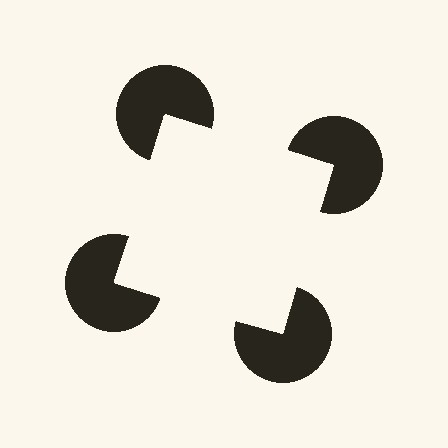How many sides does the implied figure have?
4 sides.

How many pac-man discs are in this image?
There are 4 — one at each vertex of the illusory square.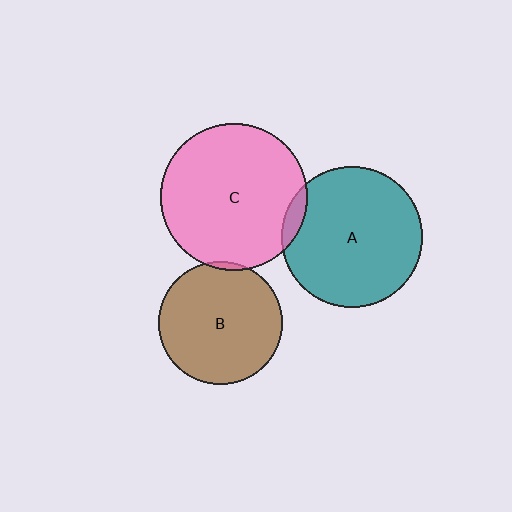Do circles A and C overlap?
Yes.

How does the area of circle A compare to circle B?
Approximately 1.3 times.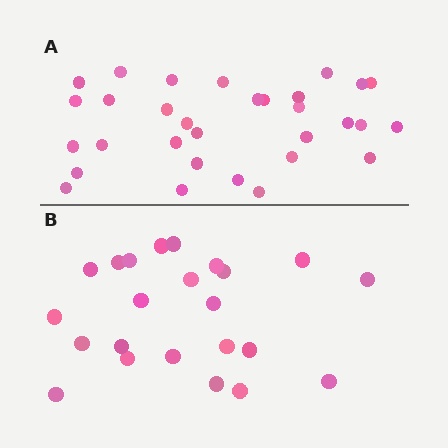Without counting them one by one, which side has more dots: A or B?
Region A (the top region) has more dots.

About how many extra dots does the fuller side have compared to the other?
Region A has roughly 8 or so more dots than region B.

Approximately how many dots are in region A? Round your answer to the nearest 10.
About 30 dots. (The exact count is 31, which rounds to 30.)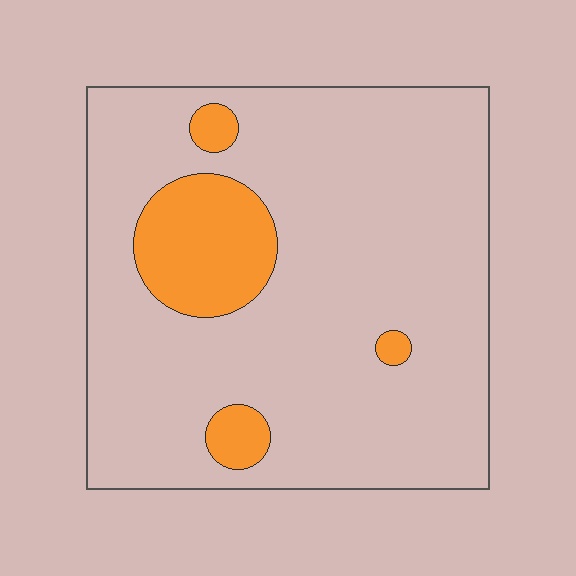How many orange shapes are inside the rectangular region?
4.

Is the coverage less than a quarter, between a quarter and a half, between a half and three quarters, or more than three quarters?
Less than a quarter.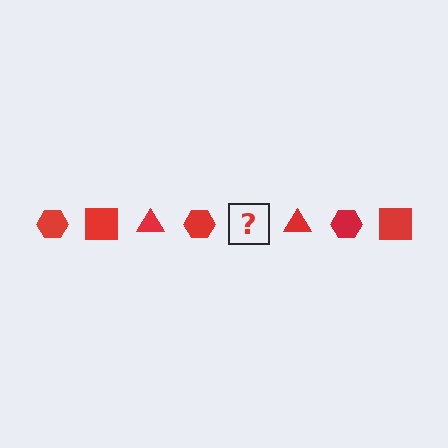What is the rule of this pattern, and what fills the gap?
The rule is that the pattern cycles through hexagon, square, triangle shapes in red. The gap should be filled with a red square.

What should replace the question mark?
The question mark should be replaced with a red square.